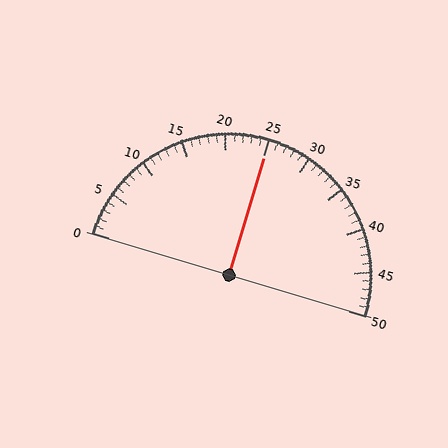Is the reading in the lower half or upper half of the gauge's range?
The reading is in the upper half of the range (0 to 50).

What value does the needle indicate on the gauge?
The needle indicates approximately 25.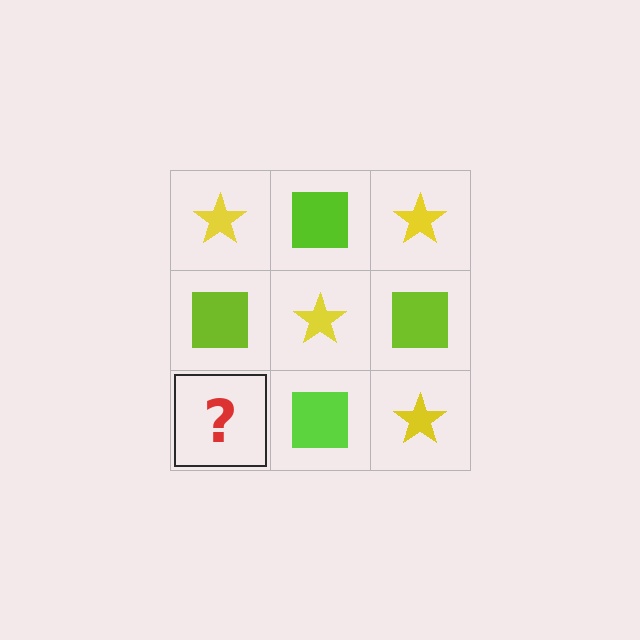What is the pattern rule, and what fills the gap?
The rule is that it alternates yellow star and lime square in a checkerboard pattern. The gap should be filled with a yellow star.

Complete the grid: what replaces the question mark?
The question mark should be replaced with a yellow star.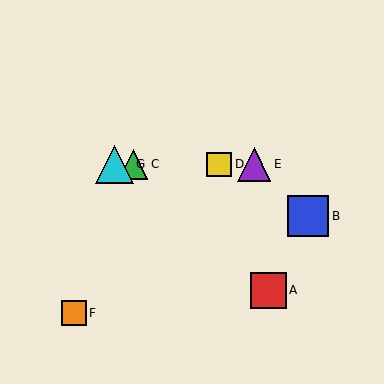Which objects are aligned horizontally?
Objects C, D, E, G are aligned horizontally.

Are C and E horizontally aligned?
Yes, both are at y≈164.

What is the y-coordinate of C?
Object C is at y≈164.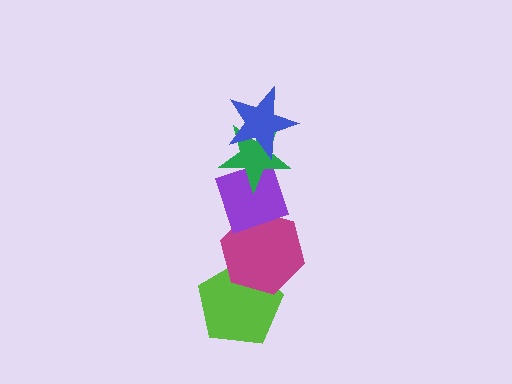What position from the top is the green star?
The green star is 2nd from the top.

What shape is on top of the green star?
The blue star is on top of the green star.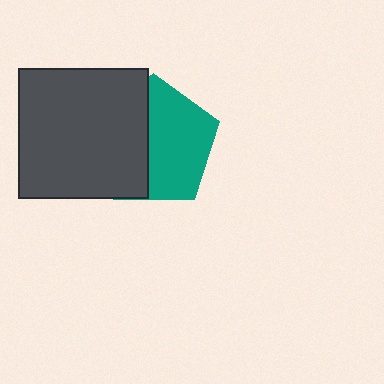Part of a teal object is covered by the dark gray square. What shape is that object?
It is a pentagon.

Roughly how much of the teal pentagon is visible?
About half of it is visible (roughly 55%).